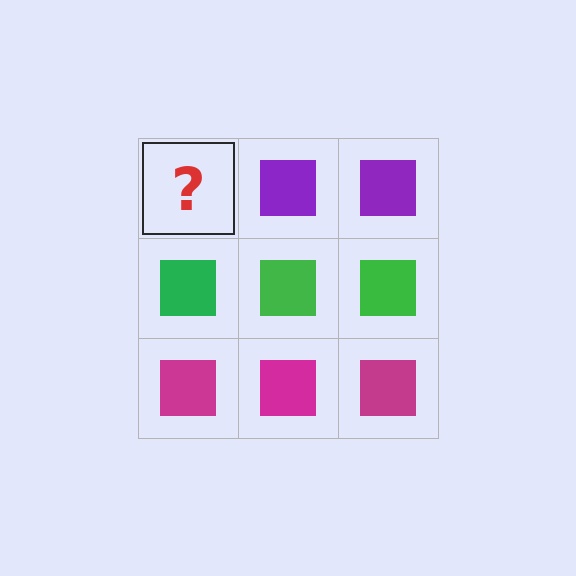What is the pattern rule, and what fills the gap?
The rule is that each row has a consistent color. The gap should be filled with a purple square.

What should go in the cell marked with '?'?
The missing cell should contain a purple square.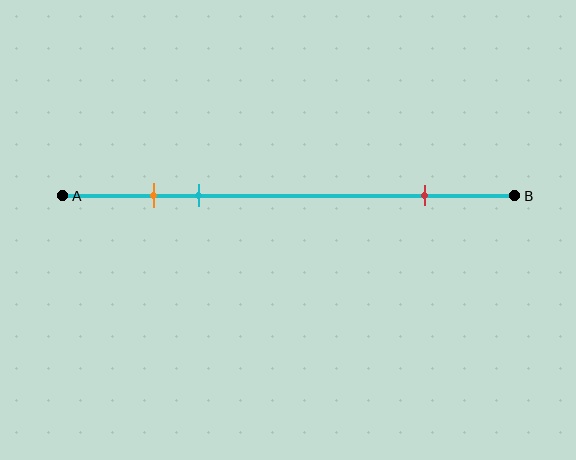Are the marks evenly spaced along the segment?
No, the marks are not evenly spaced.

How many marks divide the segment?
There are 3 marks dividing the segment.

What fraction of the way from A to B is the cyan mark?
The cyan mark is approximately 30% (0.3) of the way from A to B.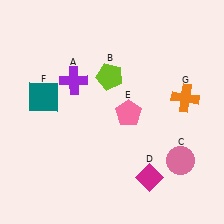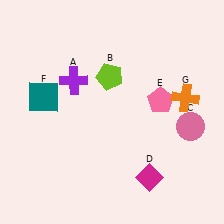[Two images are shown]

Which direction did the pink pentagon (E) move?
The pink pentagon (E) moved right.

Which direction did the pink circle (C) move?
The pink circle (C) moved up.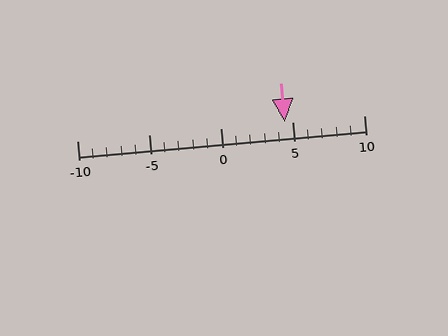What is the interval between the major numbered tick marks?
The major tick marks are spaced 5 units apart.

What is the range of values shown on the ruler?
The ruler shows values from -10 to 10.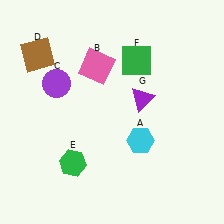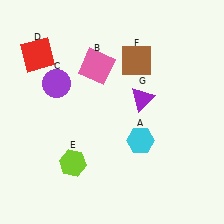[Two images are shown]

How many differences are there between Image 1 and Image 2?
There are 3 differences between the two images.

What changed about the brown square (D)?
In Image 1, D is brown. In Image 2, it changed to red.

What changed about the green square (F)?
In Image 1, F is green. In Image 2, it changed to brown.